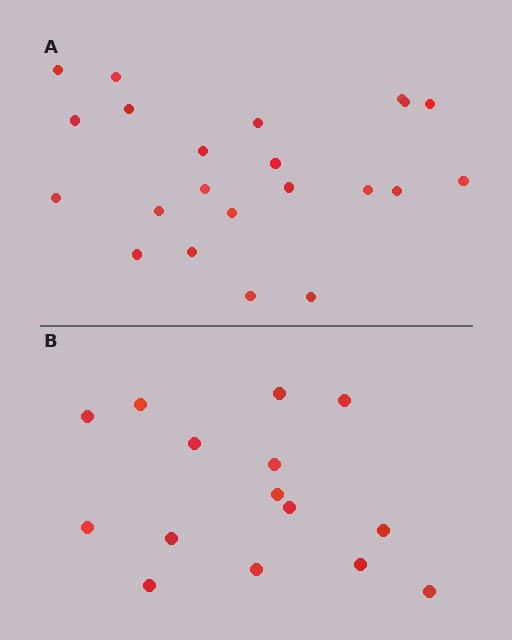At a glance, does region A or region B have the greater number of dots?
Region A (the top region) has more dots.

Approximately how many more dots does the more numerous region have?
Region A has roughly 8 or so more dots than region B.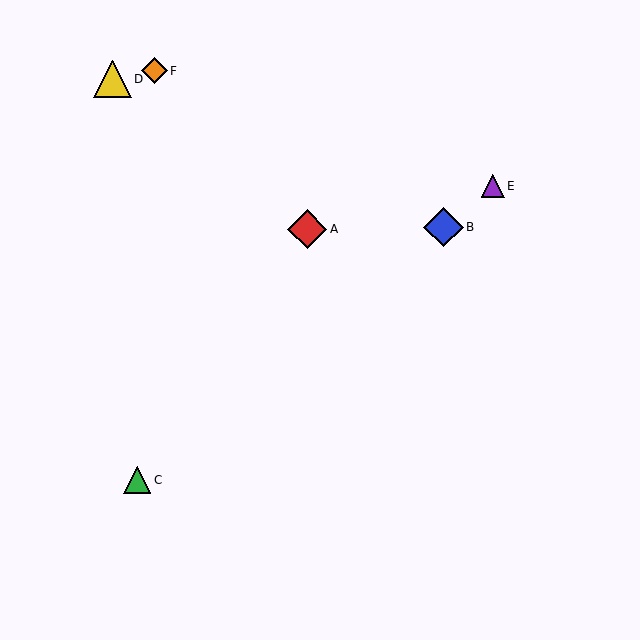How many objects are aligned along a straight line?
3 objects (B, C, E) are aligned along a straight line.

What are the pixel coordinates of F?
Object F is at (155, 71).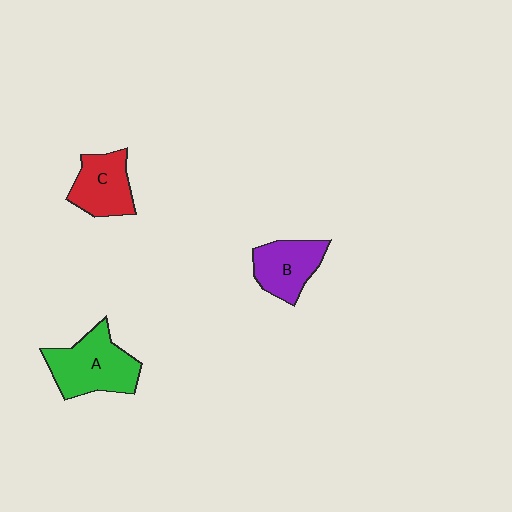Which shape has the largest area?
Shape A (green).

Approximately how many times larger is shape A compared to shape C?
Approximately 1.4 times.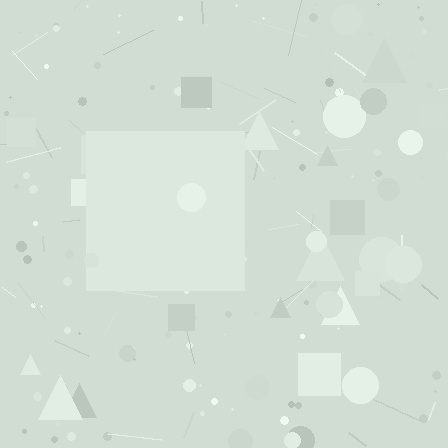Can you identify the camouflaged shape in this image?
The camouflaged shape is a square.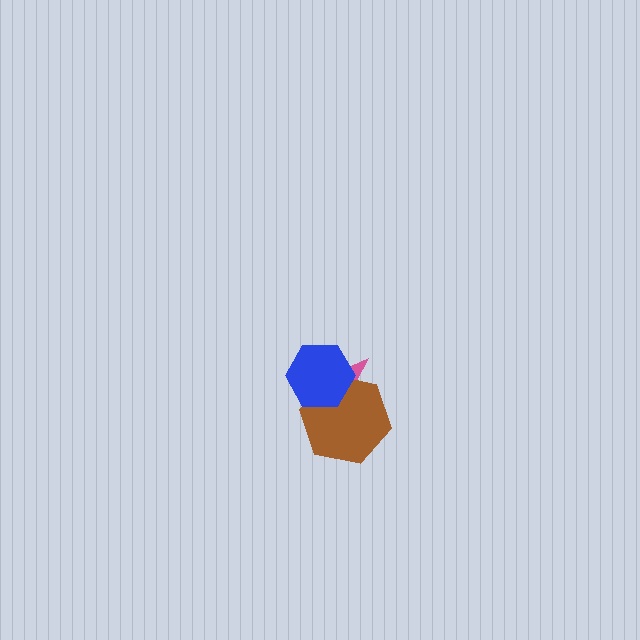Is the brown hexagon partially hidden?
Yes, it is partially covered by another shape.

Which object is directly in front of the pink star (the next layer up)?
The brown hexagon is directly in front of the pink star.